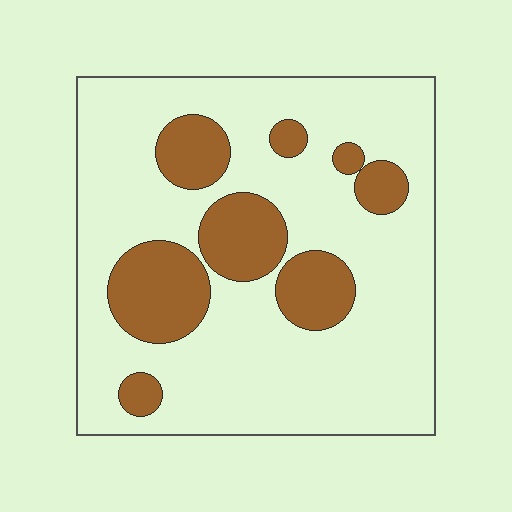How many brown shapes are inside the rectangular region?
8.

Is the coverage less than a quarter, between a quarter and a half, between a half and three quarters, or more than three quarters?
Less than a quarter.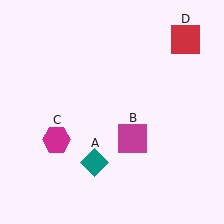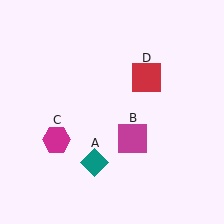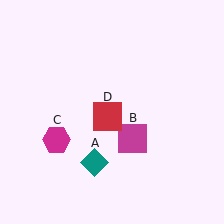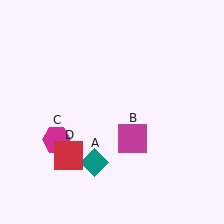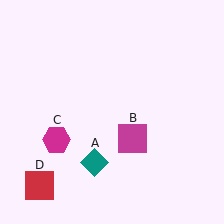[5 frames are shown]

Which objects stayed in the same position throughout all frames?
Teal diamond (object A) and magenta square (object B) and magenta hexagon (object C) remained stationary.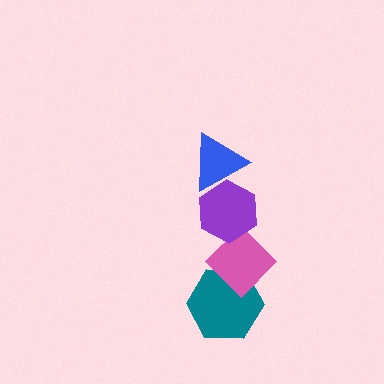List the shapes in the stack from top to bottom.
From top to bottom: the blue triangle, the purple hexagon, the pink diamond, the teal hexagon.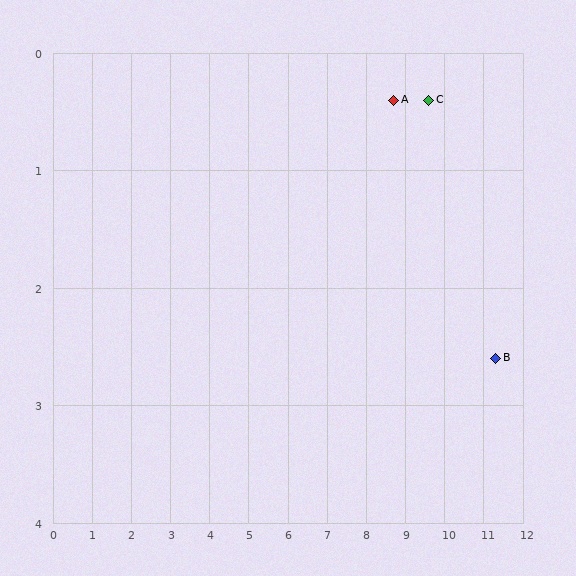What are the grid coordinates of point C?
Point C is at approximately (9.6, 0.4).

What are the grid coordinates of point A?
Point A is at approximately (8.7, 0.4).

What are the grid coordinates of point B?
Point B is at approximately (11.3, 2.6).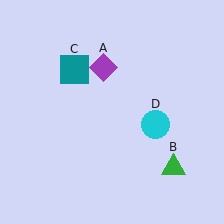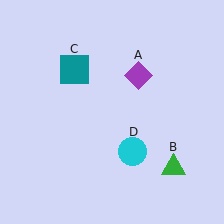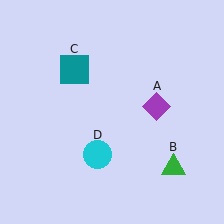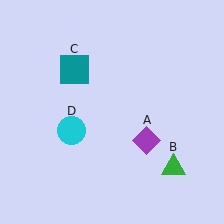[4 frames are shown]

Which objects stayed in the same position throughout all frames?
Green triangle (object B) and teal square (object C) remained stationary.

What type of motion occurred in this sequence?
The purple diamond (object A), cyan circle (object D) rotated clockwise around the center of the scene.